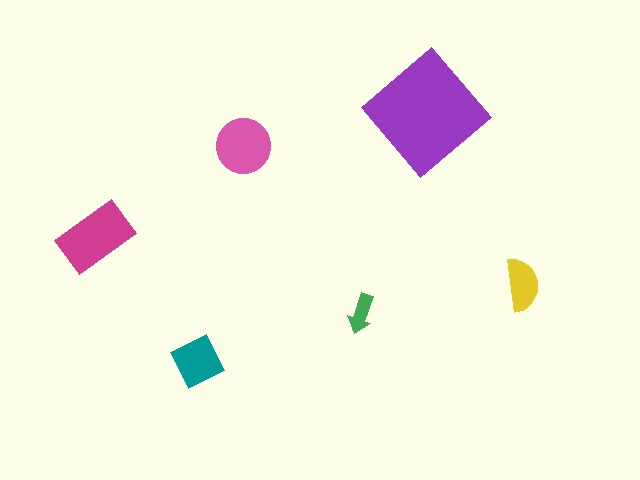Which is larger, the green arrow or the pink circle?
The pink circle.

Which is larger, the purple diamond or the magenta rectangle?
The purple diamond.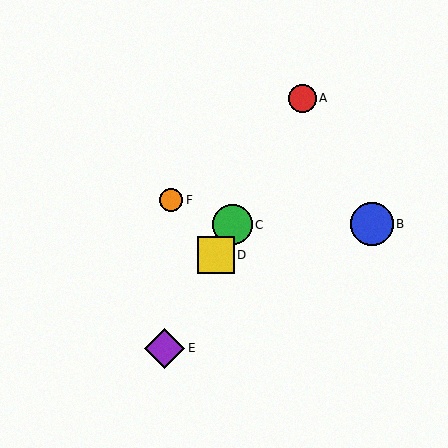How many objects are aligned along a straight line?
4 objects (A, C, D, E) are aligned along a straight line.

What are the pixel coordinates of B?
Object B is at (372, 224).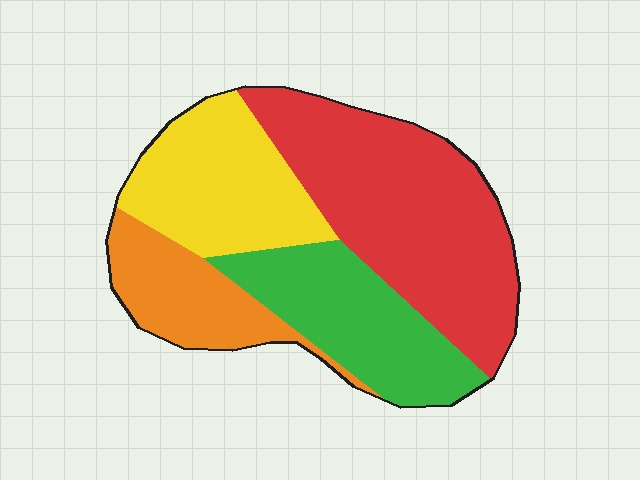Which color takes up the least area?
Orange, at roughly 15%.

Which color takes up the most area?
Red, at roughly 40%.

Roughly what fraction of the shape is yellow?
Yellow covers 23% of the shape.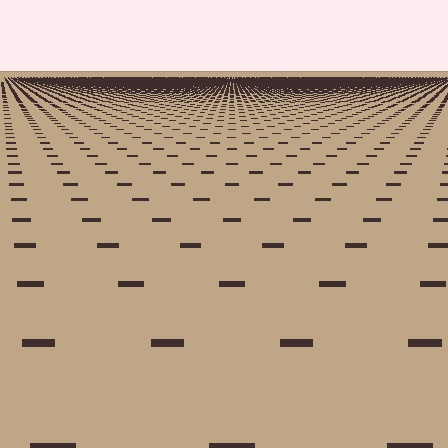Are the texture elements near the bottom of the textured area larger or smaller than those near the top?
Larger. Near the bottom, elements are closer to the viewer and appear at a bigger on-screen size.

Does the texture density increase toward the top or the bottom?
Density increases toward the top.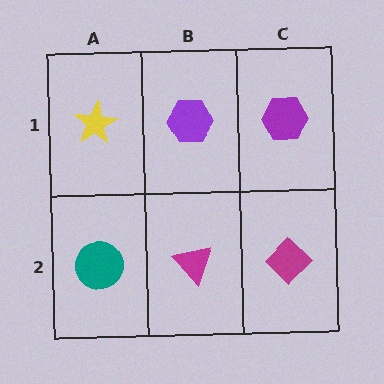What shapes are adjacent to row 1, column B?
A magenta triangle (row 2, column B), a yellow star (row 1, column A), a purple hexagon (row 1, column C).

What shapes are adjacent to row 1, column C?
A magenta diamond (row 2, column C), a purple hexagon (row 1, column B).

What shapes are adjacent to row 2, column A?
A yellow star (row 1, column A), a magenta triangle (row 2, column B).